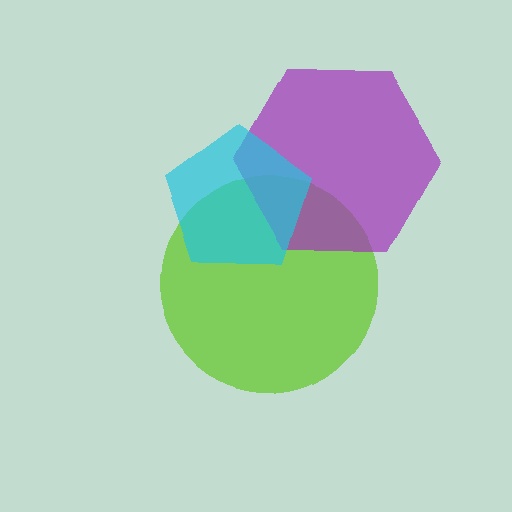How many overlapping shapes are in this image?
There are 3 overlapping shapes in the image.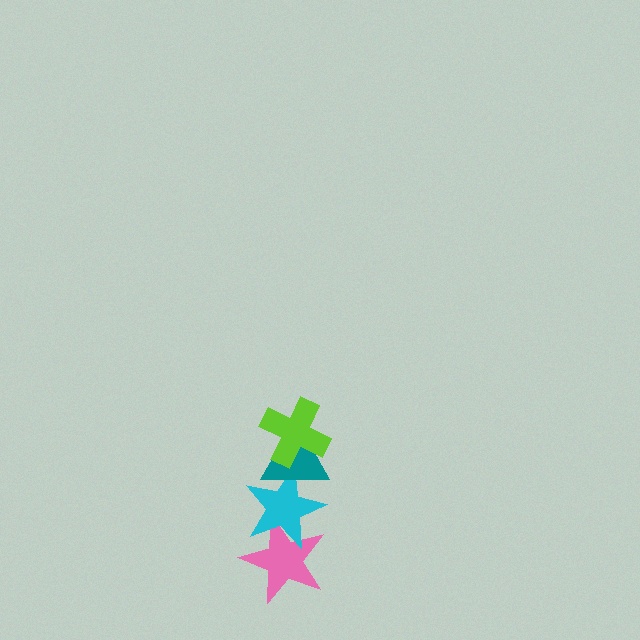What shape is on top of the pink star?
The cyan star is on top of the pink star.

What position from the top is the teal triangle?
The teal triangle is 2nd from the top.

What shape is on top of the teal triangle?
The lime cross is on top of the teal triangle.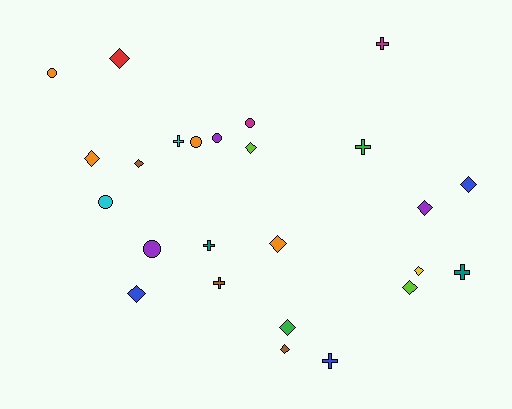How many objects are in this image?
There are 25 objects.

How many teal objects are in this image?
There are 2 teal objects.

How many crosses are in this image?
There are 7 crosses.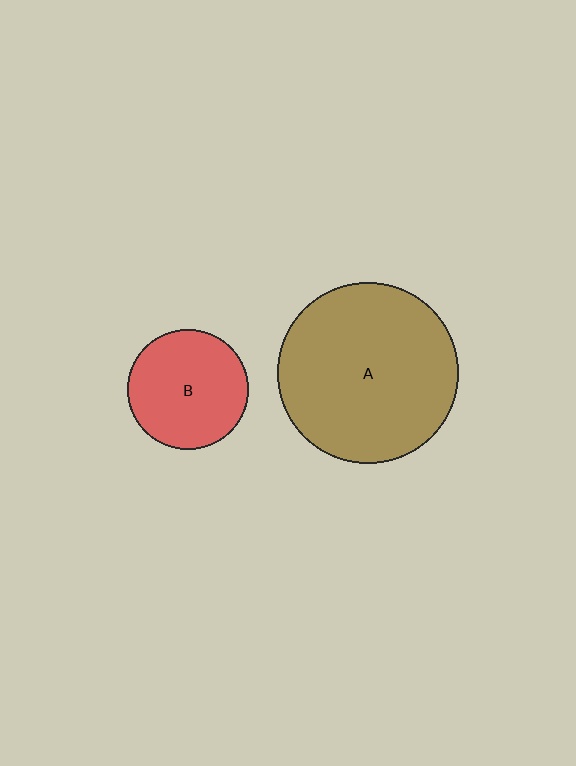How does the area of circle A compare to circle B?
Approximately 2.2 times.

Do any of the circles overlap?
No, none of the circles overlap.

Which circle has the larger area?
Circle A (brown).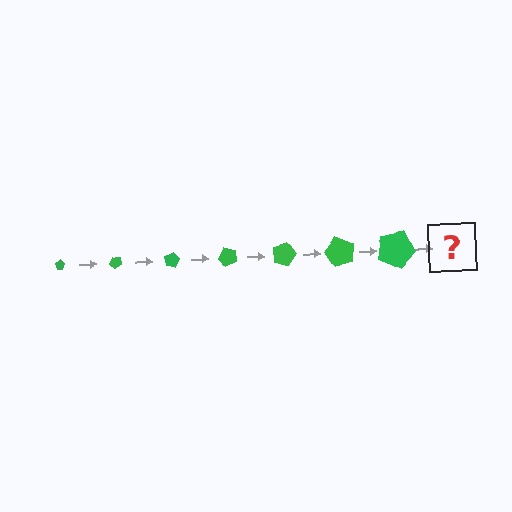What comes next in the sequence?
The next element should be a pentagon, larger than the previous one and rotated 280 degrees from the start.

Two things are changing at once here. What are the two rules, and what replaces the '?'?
The two rules are that the pentagon grows larger each step and it rotates 40 degrees each step. The '?' should be a pentagon, larger than the previous one and rotated 280 degrees from the start.